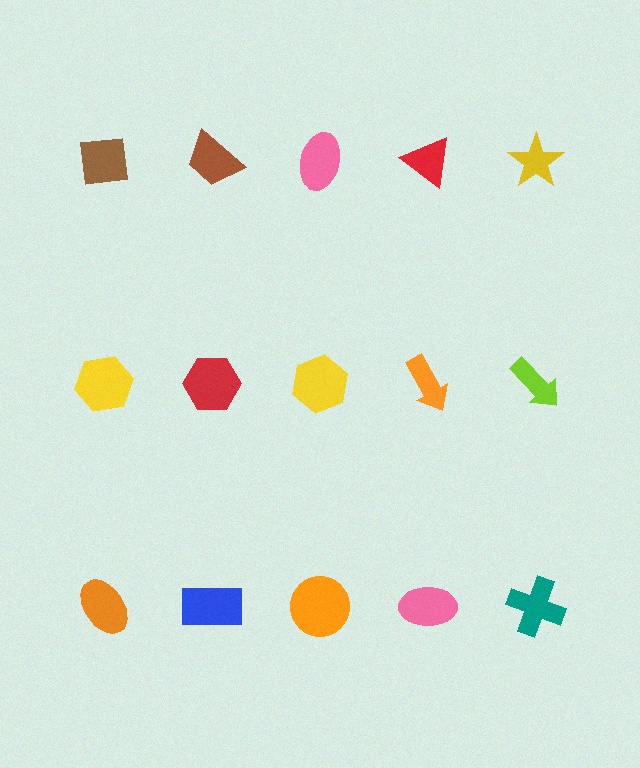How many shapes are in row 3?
5 shapes.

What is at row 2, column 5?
A lime arrow.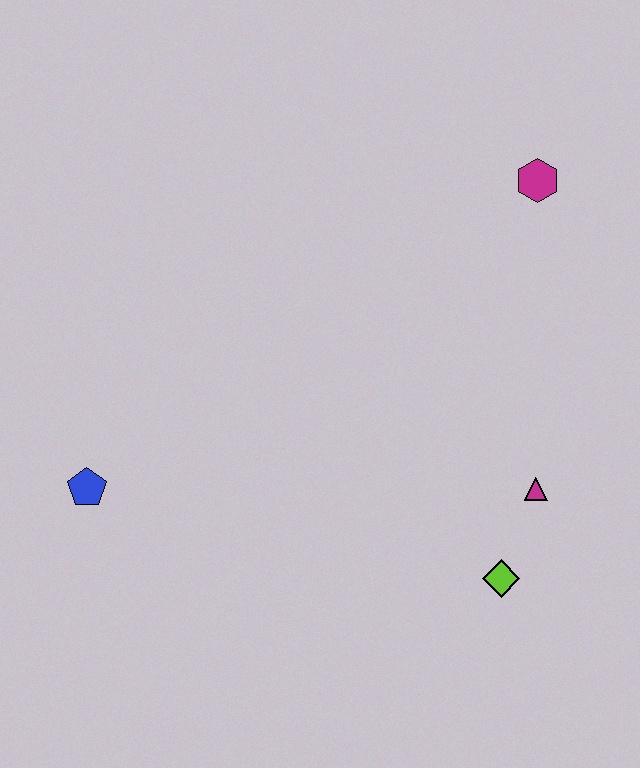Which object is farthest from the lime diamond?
The blue pentagon is farthest from the lime diamond.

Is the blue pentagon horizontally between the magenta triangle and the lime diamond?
No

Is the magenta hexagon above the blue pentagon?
Yes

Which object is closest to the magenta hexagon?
The magenta triangle is closest to the magenta hexagon.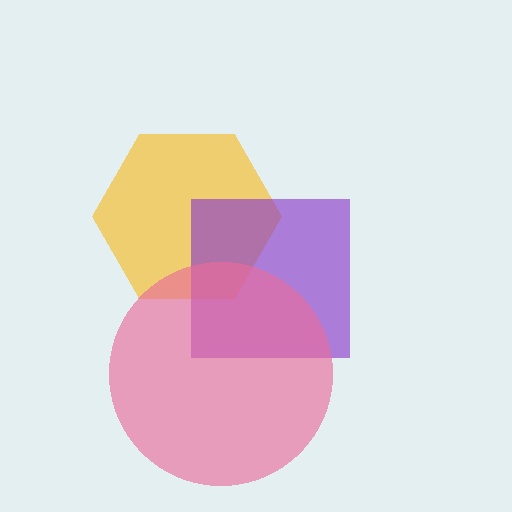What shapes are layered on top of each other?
The layered shapes are: a yellow hexagon, a purple square, a pink circle.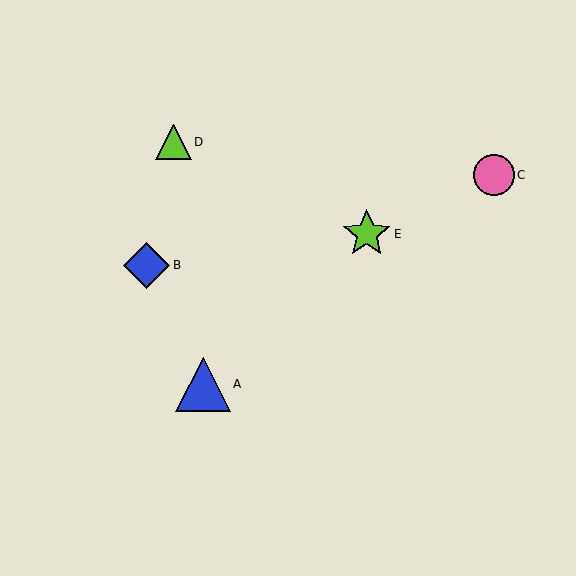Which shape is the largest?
The blue triangle (labeled A) is the largest.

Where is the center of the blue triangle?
The center of the blue triangle is at (203, 384).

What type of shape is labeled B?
Shape B is a blue diamond.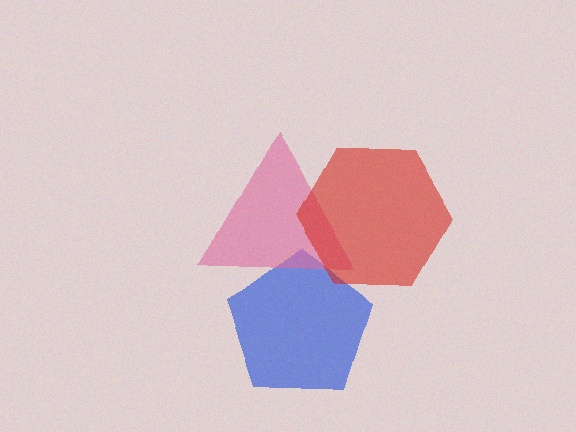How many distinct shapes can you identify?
There are 3 distinct shapes: a blue pentagon, a pink triangle, a red hexagon.